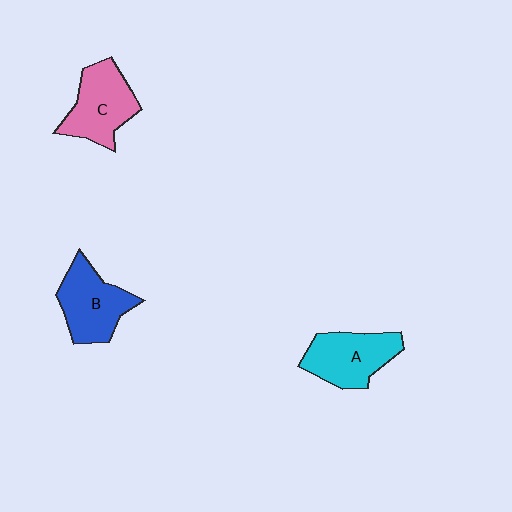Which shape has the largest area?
Shape C (pink).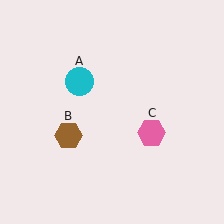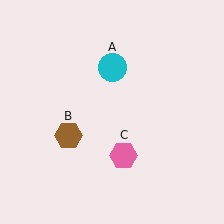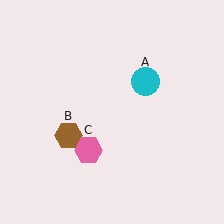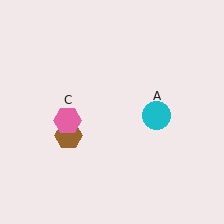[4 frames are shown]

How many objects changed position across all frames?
2 objects changed position: cyan circle (object A), pink hexagon (object C).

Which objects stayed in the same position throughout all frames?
Brown hexagon (object B) remained stationary.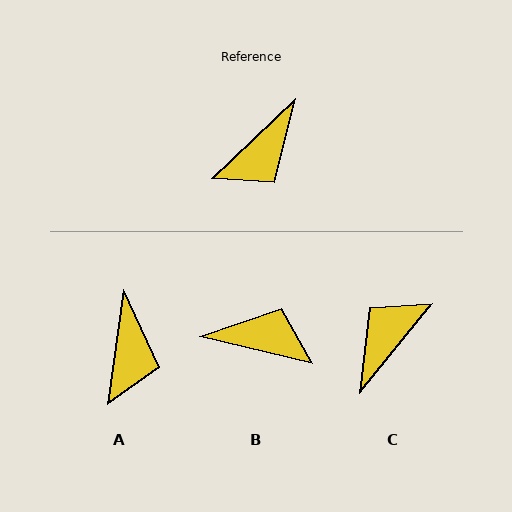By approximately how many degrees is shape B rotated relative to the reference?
Approximately 122 degrees counter-clockwise.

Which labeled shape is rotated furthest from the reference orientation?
C, about 173 degrees away.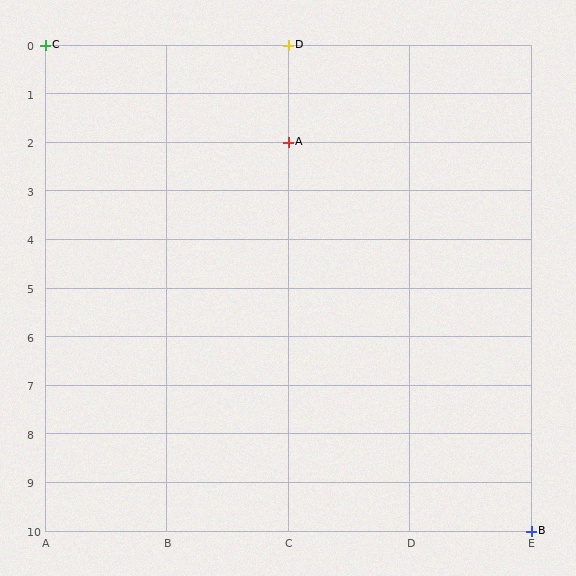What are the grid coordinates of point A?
Point A is at grid coordinates (C, 2).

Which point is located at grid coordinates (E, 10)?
Point B is at (E, 10).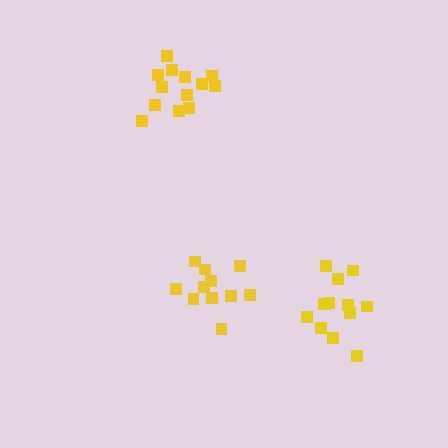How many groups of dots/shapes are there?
There are 3 groups.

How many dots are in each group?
Group 1: 11 dots, Group 2: 12 dots, Group 3: 13 dots (36 total).